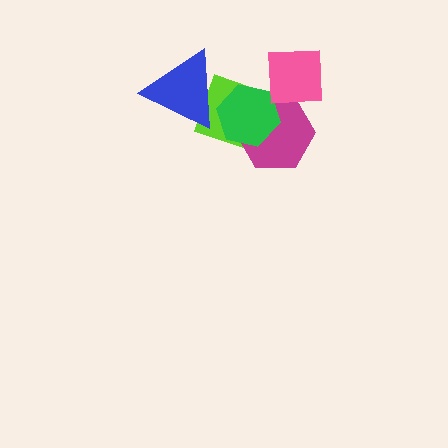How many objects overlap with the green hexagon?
4 objects overlap with the green hexagon.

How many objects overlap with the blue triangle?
2 objects overlap with the blue triangle.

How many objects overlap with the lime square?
3 objects overlap with the lime square.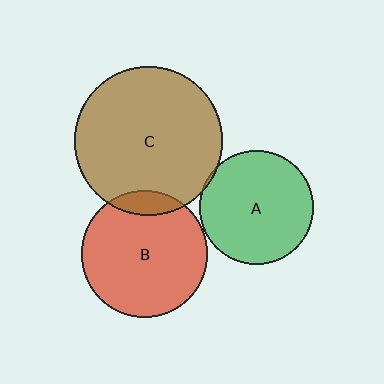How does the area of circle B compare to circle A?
Approximately 1.2 times.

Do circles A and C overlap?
Yes.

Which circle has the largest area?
Circle C (brown).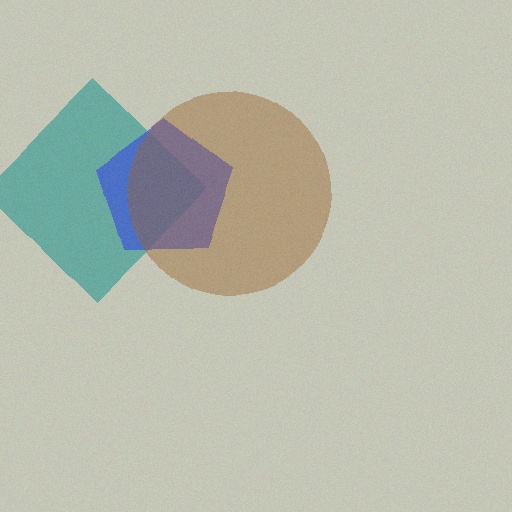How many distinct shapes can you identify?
There are 3 distinct shapes: a teal diamond, a blue pentagon, a brown circle.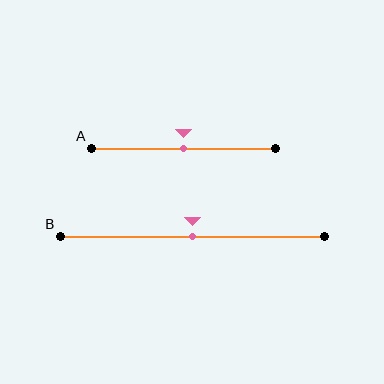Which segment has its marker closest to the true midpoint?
Segment A has its marker closest to the true midpoint.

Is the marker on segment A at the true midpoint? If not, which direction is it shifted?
Yes, the marker on segment A is at the true midpoint.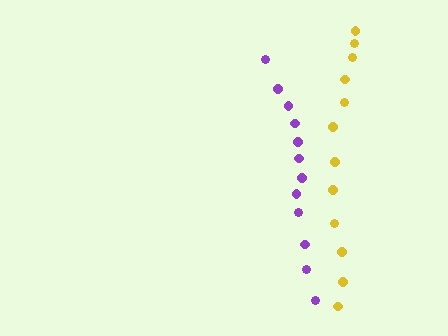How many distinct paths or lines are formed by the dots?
There are 2 distinct paths.